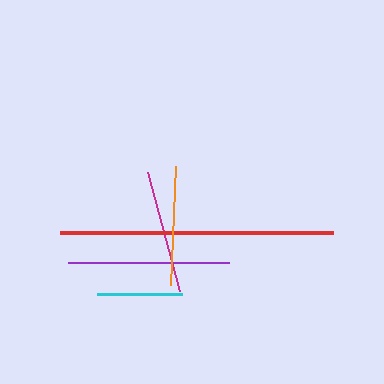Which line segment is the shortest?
The cyan line is the shortest at approximately 85 pixels.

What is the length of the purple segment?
The purple segment is approximately 162 pixels long.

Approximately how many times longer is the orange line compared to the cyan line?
The orange line is approximately 1.4 times the length of the cyan line.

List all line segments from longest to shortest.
From longest to shortest: red, purple, magenta, orange, cyan.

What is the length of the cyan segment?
The cyan segment is approximately 85 pixels long.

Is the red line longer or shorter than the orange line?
The red line is longer than the orange line.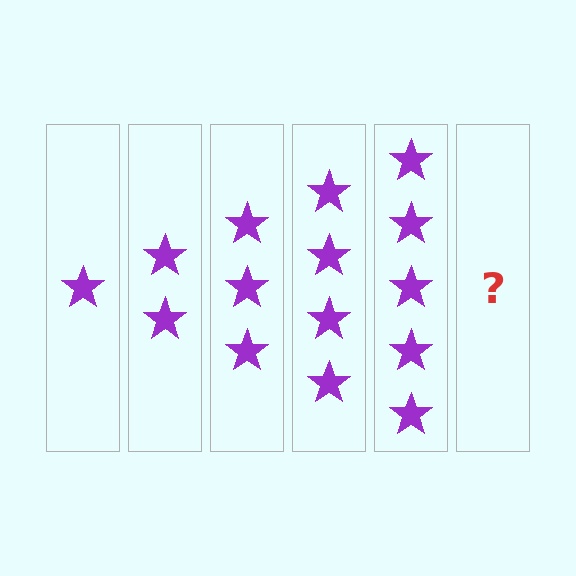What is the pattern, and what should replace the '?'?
The pattern is that each step adds one more star. The '?' should be 6 stars.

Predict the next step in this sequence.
The next step is 6 stars.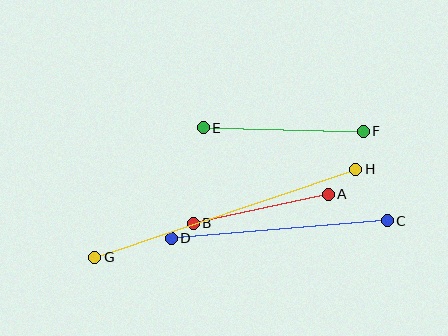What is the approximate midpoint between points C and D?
The midpoint is at approximately (279, 230) pixels.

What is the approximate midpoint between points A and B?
The midpoint is at approximately (261, 209) pixels.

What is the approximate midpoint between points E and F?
The midpoint is at approximately (283, 129) pixels.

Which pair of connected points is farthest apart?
Points G and H are farthest apart.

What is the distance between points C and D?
The distance is approximately 217 pixels.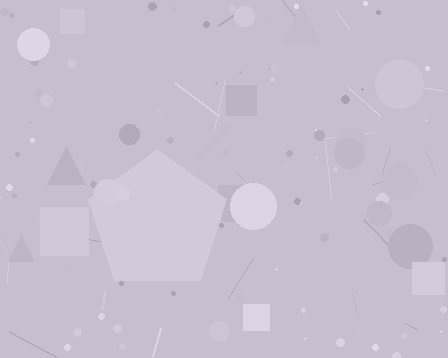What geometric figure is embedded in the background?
A pentagon is embedded in the background.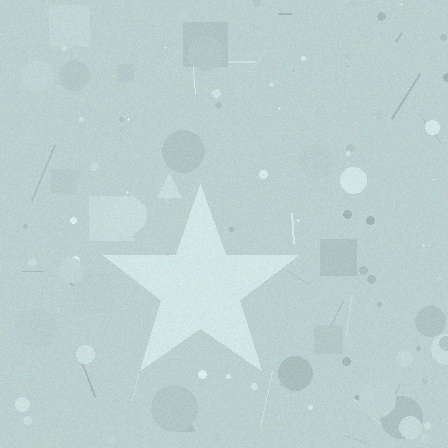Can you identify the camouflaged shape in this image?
The camouflaged shape is a star.